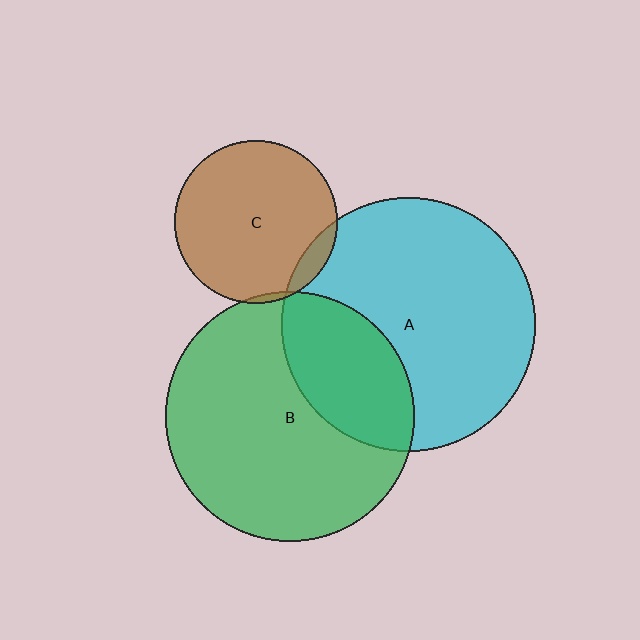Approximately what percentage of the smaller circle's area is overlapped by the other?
Approximately 10%.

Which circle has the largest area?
Circle A (cyan).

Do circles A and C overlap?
Yes.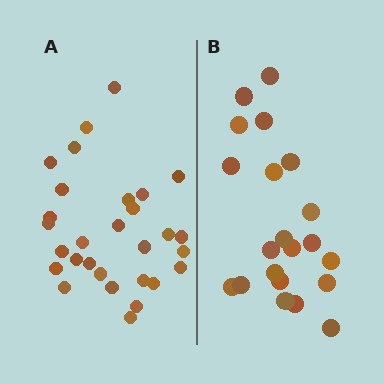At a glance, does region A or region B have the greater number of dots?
Region A (the left region) has more dots.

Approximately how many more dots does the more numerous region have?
Region A has roughly 8 or so more dots than region B.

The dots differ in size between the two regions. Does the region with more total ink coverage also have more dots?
No. Region B has more total ink coverage because its dots are larger, but region A actually contains more individual dots. Total area can be misleading — the number of items is what matters here.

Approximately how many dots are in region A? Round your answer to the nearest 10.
About 30 dots. (The exact count is 29, which rounds to 30.)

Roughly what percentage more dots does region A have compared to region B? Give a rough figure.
About 40% more.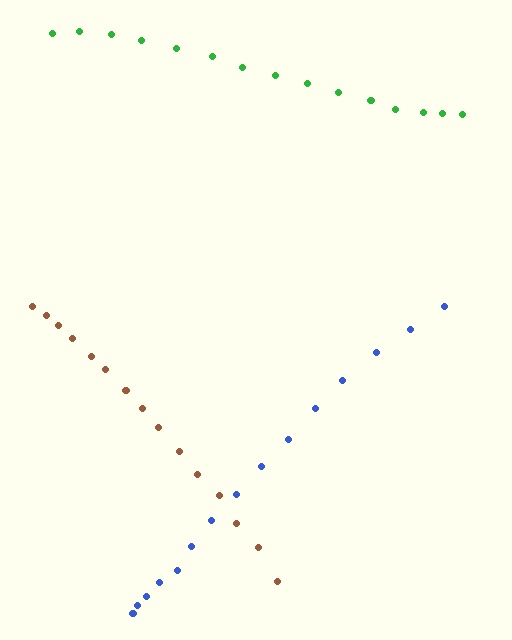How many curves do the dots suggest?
There are 3 distinct paths.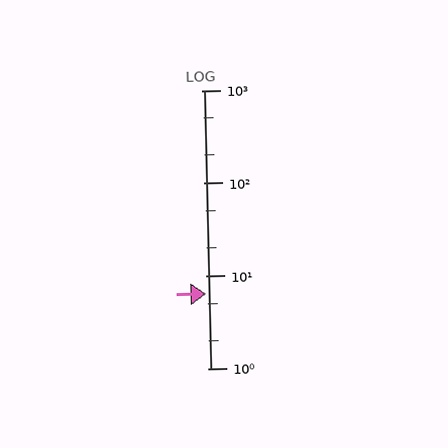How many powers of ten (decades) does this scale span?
The scale spans 3 decades, from 1 to 1000.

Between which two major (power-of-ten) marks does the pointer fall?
The pointer is between 1 and 10.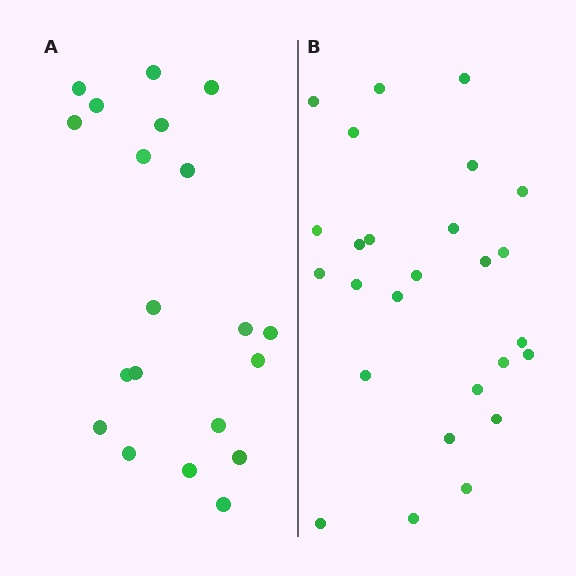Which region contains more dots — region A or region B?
Region B (the right region) has more dots.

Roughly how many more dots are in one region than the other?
Region B has about 6 more dots than region A.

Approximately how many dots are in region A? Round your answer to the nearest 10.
About 20 dots.